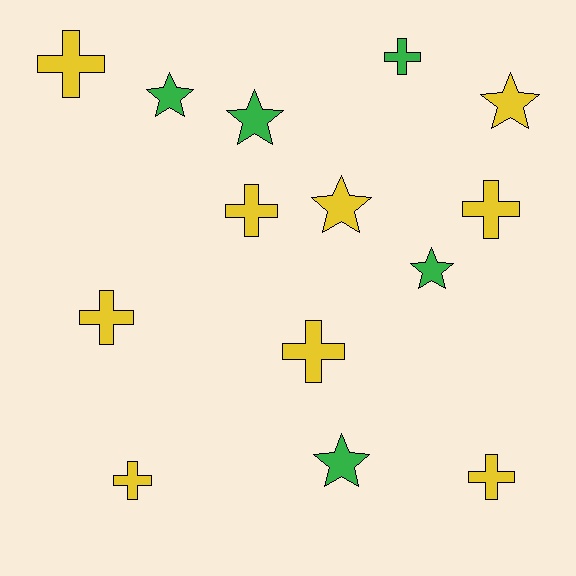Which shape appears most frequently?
Cross, with 8 objects.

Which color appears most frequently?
Yellow, with 9 objects.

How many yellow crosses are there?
There are 7 yellow crosses.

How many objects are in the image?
There are 14 objects.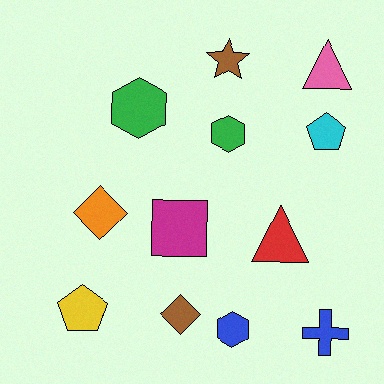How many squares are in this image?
There is 1 square.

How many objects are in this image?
There are 12 objects.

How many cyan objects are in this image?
There is 1 cyan object.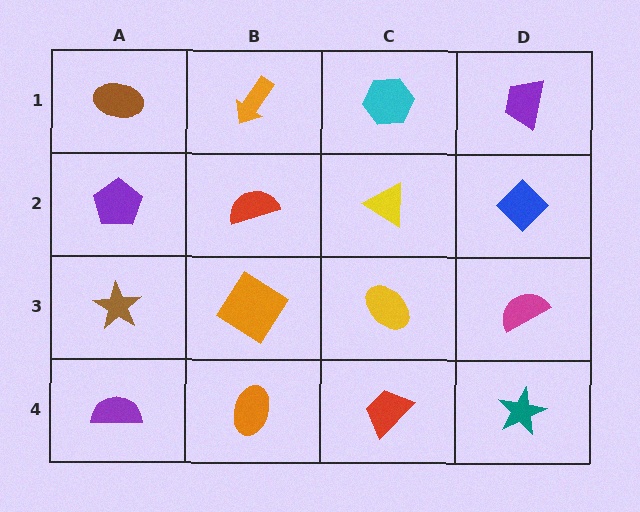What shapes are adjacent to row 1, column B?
A red semicircle (row 2, column B), a brown ellipse (row 1, column A), a cyan hexagon (row 1, column C).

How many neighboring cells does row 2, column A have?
3.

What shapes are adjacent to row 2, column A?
A brown ellipse (row 1, column A), a brown star (row 3, column A), a red semicircle (row 2, column B).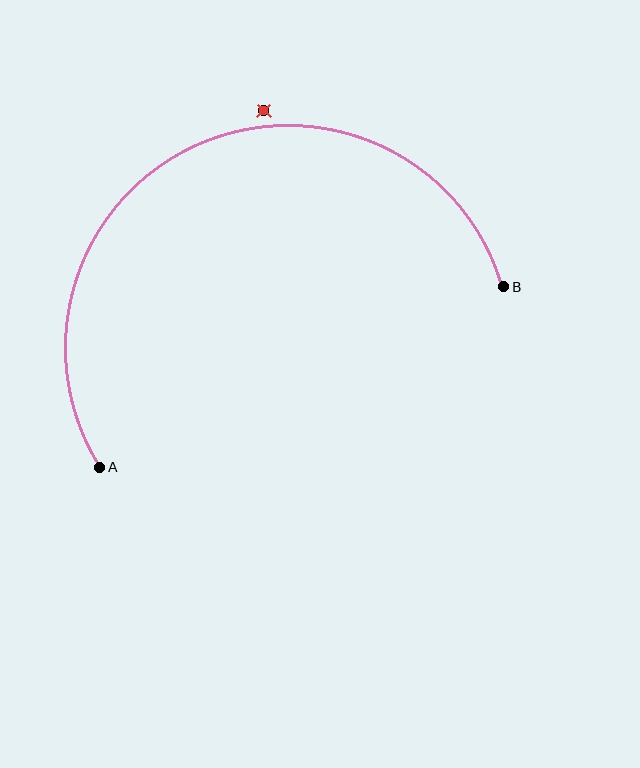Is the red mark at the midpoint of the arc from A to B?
No — the red mark does not lie on the arc at all. It sits slightly outside the curve.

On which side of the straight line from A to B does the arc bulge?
The arc bulges above the straight line connecting A and B.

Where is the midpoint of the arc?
The arc midpoint is the point on the curve farthest from the straight line joining A and B. It sits above that line.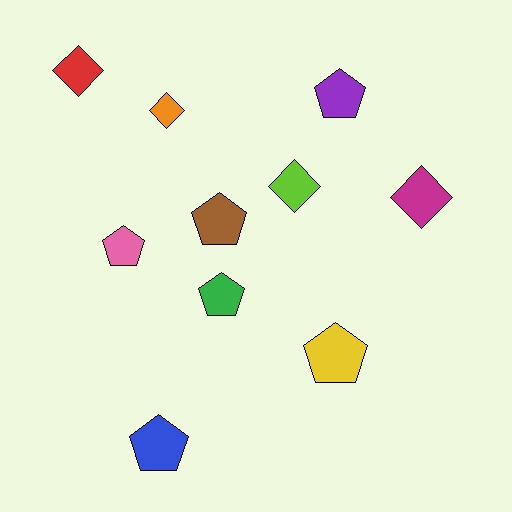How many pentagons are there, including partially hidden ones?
There are 6 pentagons.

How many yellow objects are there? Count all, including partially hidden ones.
There is 1 yellow object.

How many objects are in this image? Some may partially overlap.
There are 10 objects.